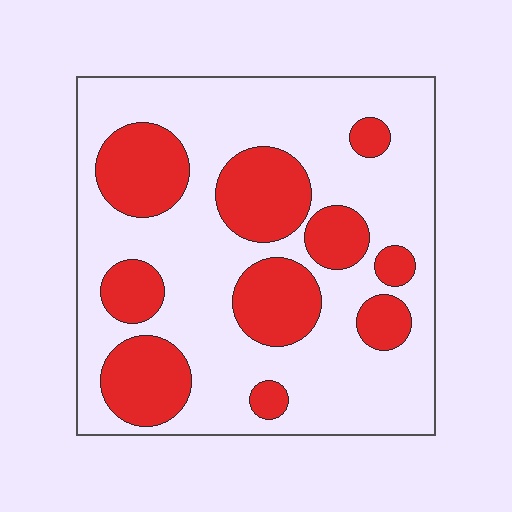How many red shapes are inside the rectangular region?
10.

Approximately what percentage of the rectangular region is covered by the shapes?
Approximately 30%.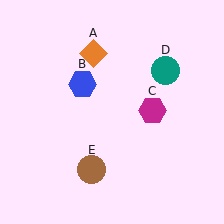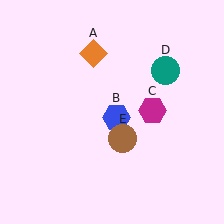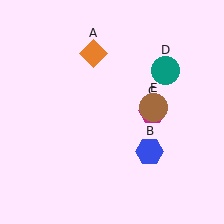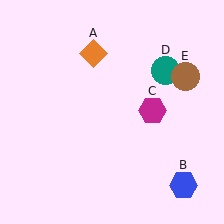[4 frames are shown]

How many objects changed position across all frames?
2 objects changed position: blue hexagon (object B), brown circle (object E).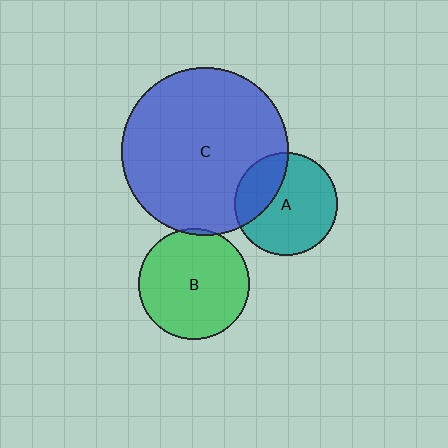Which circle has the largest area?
Circle C (blue).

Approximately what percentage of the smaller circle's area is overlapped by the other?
Approximately 30%.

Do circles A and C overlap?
Yes.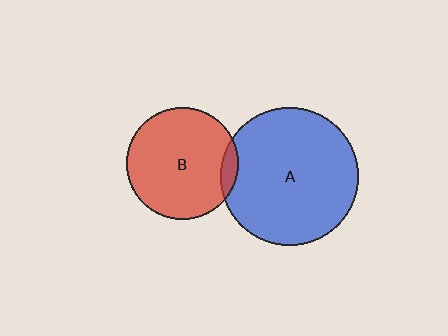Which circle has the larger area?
Circle A (blue).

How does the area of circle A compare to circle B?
Approximately 1.5 times.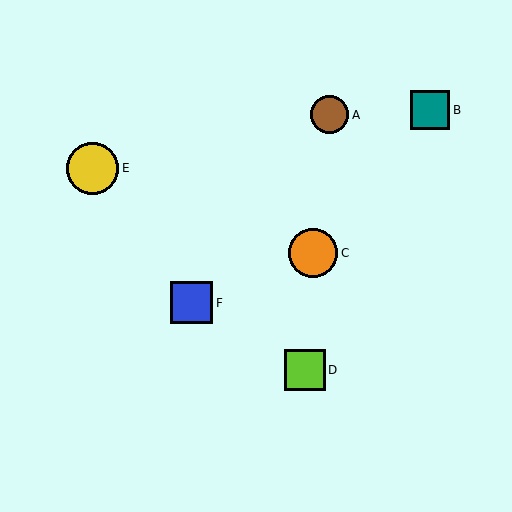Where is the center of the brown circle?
The center of the brown circle is at (330, 115).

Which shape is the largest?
The yellow circle (labeled E) is the largest.